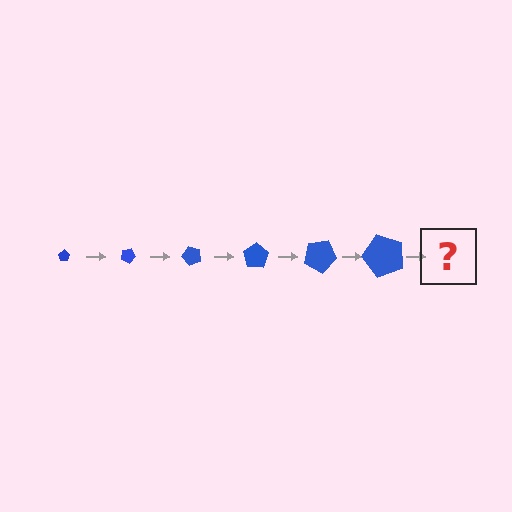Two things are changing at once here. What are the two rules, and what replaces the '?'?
The two rules are that the pentagon grows larger each step and it rotates 25 degrees each step. The '?' should be a pentagon, larger than the previous one and rotated 150 degrees from the start.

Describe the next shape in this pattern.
It should be a pentagon, larger than the previous one and rotated 150 degrees from the start.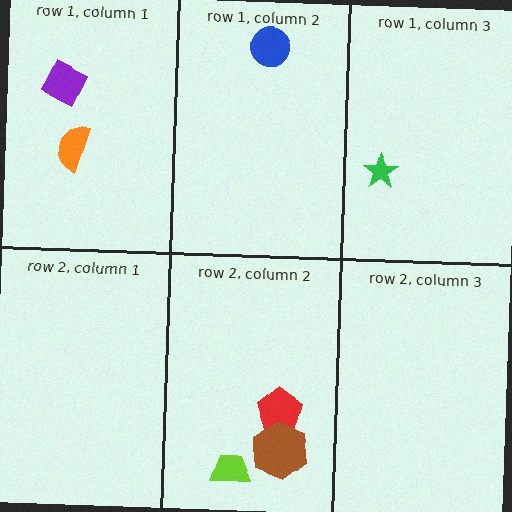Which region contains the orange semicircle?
The row 1, column 1 region.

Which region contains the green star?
The row 1, column 3 region.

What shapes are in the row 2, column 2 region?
The red pentagon, the lime trapezoid, the brown hexagon.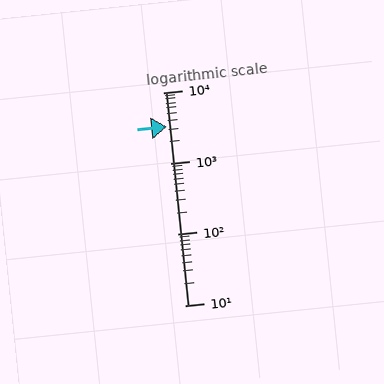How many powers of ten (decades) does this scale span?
The scale spans 3 decades, from 10 to 10000.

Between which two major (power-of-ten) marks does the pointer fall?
The pointer is between 1000 and 10000.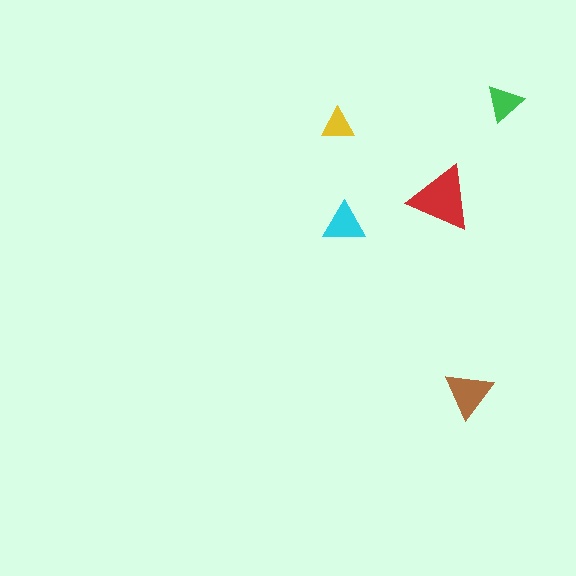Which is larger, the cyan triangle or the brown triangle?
The brown one.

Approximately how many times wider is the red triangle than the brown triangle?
About 1.5 times wider.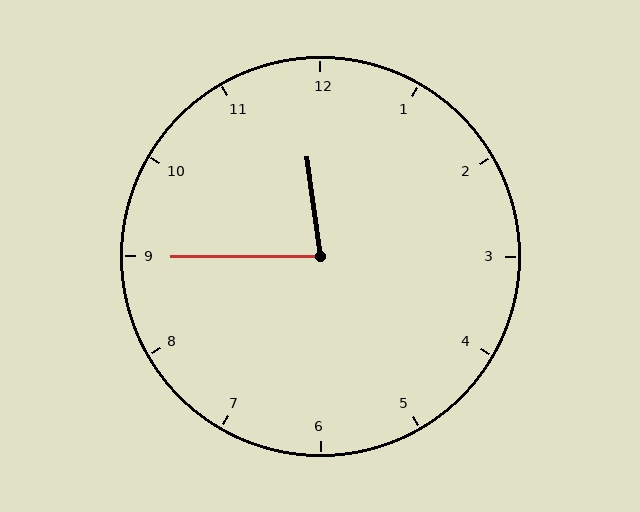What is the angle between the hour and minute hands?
Approximately 82 degrees.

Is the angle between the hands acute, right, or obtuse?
It is acute.